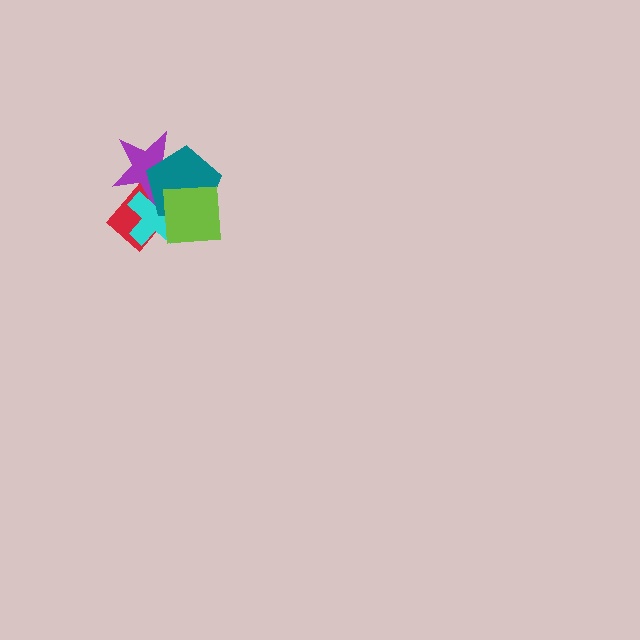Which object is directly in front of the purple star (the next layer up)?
The cyan cross is directly in front of the purple star.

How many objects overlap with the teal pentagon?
4 objects overlap with the teal pentagon.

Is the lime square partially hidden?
No, no other shape covers it.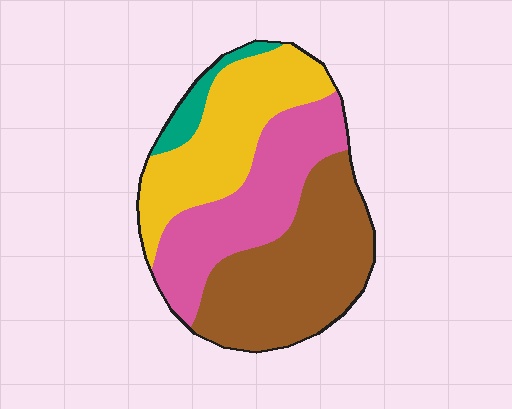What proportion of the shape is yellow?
Yellow covers 29% of the shape.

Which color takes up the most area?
Brown, at roughly 35%.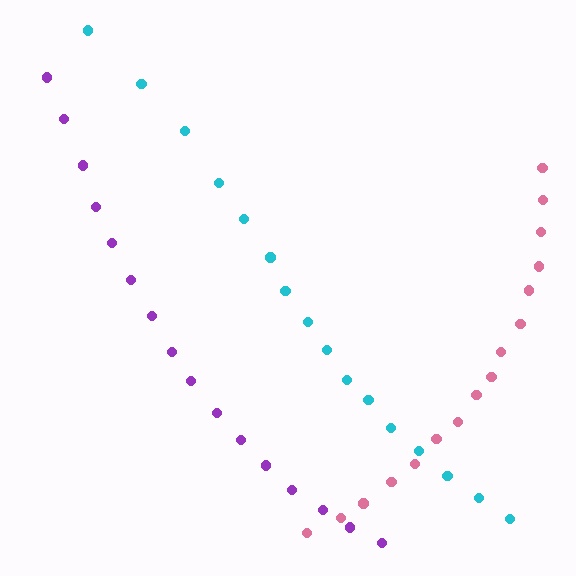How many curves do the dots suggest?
There are 3 distinct paths.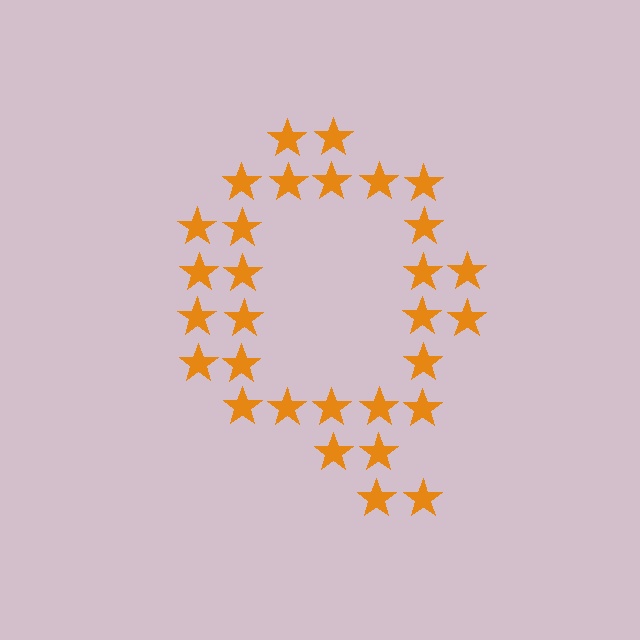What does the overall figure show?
The overall figure shows the letter Q.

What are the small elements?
The small elements are stars.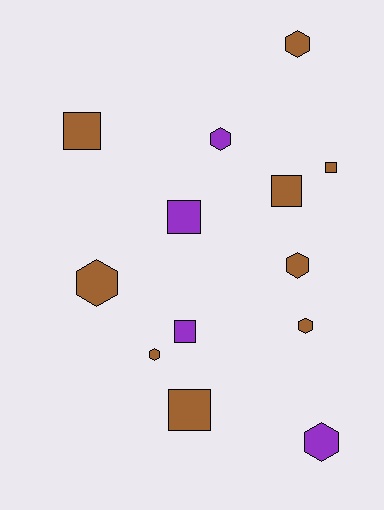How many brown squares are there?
There are 4 brown squares.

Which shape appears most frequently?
Hexagon, with 7 objects.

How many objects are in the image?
There are 13 objects.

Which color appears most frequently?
Brown, with 9 objects.